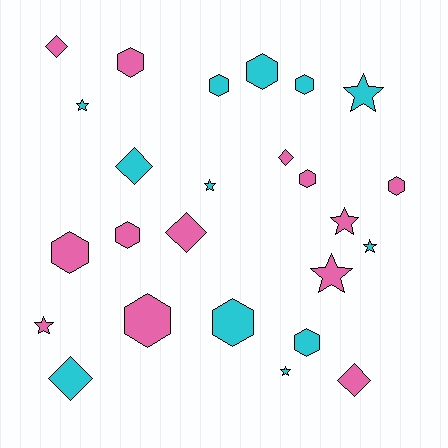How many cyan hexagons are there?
There are 5 cyan hexagons.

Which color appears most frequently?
Pink, with 13 objects.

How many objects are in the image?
There are 25 objects.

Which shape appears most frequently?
Hexagon, with 11 objects.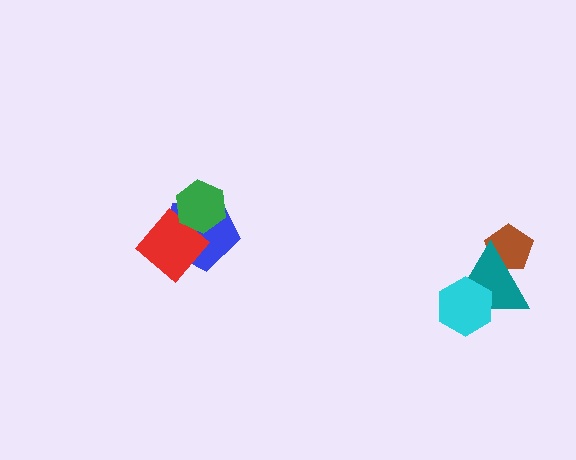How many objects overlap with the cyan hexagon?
1 object overlaps with the cyan hexagon.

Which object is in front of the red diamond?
The green hexagon is in front of the red diamond.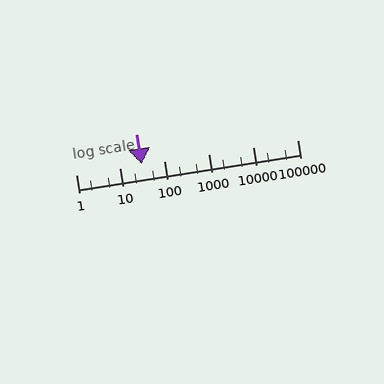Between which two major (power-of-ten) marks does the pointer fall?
The pointer is between 10 and 100.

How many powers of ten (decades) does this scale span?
The scale spans 5 decades, from 1 to 100000.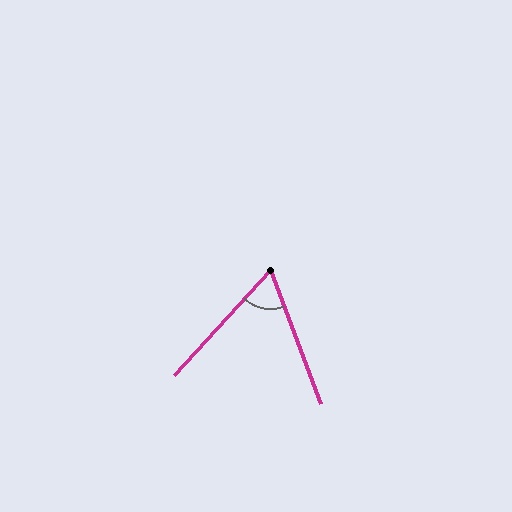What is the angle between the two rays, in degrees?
Approximately 63 degrees.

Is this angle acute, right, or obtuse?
It is acute.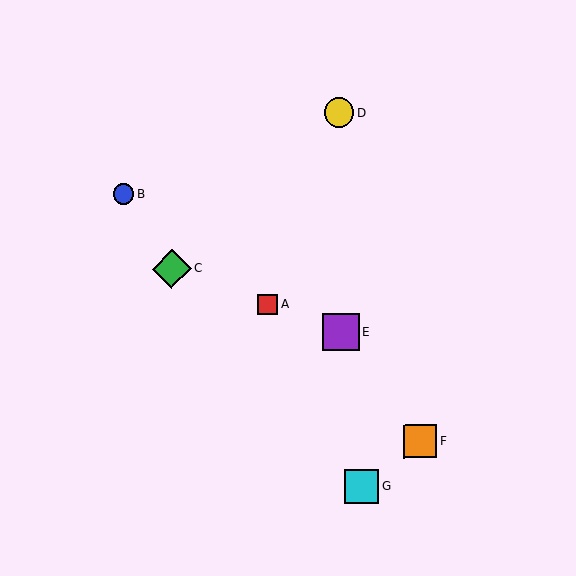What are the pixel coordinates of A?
Object A is at (268, 304).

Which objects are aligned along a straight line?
Objects A, C, E are aligned along a straight line.